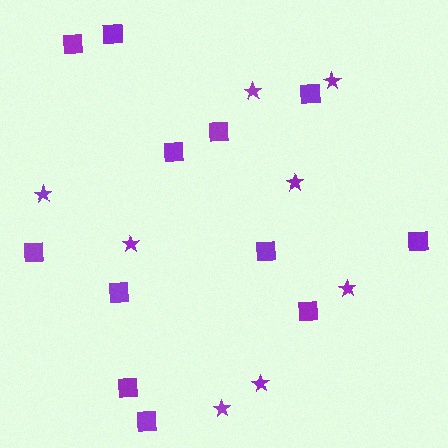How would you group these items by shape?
There are 2 groups: one group of stars (8) and one group of squares (12).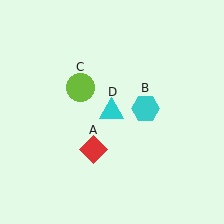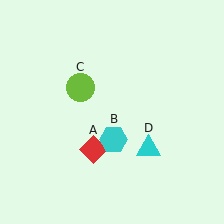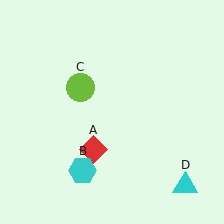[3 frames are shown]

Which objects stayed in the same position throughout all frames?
Red diamond (object A) and lime circle (object C) remained stationary.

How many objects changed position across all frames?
2 objects changed position: cyan hexagon (object B), cyan triangle (object D).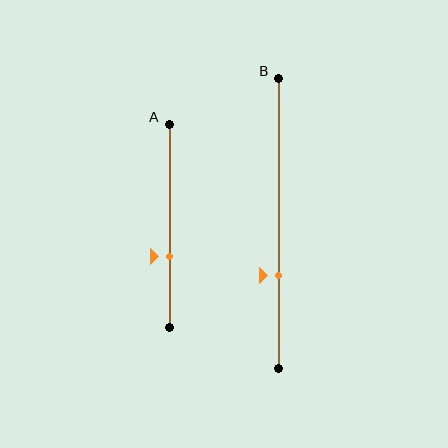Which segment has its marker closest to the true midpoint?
Segment A has its marker closest to the true midpoint.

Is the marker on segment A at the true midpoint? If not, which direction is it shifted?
No, the marker on segment A is shifted downward by about 15% of the segment length.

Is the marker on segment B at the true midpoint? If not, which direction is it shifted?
No, the marker on segment B is shifted downward by about 18% of the segment length.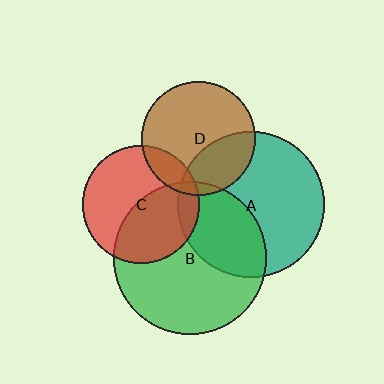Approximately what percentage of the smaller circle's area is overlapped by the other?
Approximately 35%.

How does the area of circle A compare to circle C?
Approximately 1.6 times.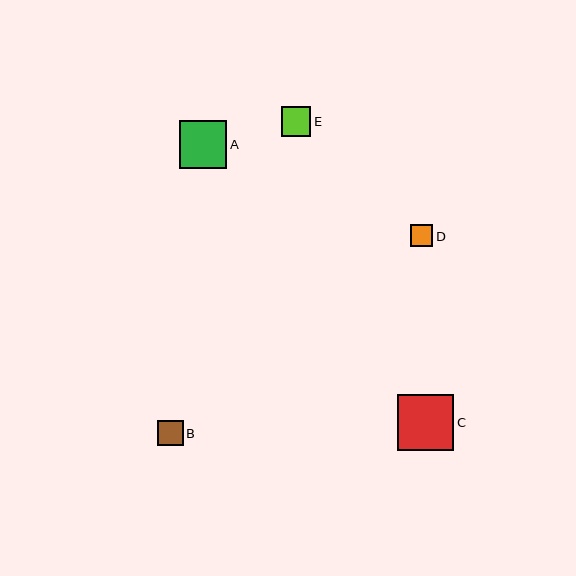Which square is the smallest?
Square D is the smallest with a size of approximately 22 pixels.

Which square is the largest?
Square C is the largest with a size of approximately 56 pixels.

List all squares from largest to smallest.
From largest to smallest: C, A, E, B, D.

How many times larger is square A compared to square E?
Square A is approximately 1.6 times the size of square E.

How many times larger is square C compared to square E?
Square C is approximately 1.9 times the size of square E.